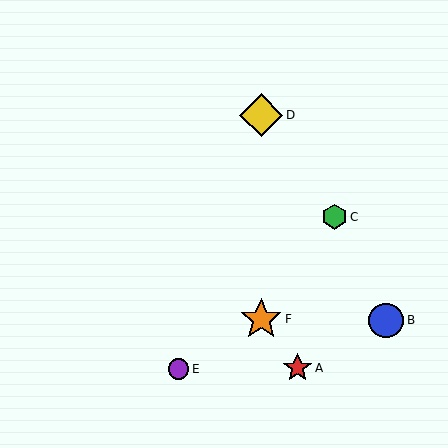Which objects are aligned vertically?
Objects D, F are aligned vertically.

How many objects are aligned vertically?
2 objects (D, F) are aligned vertically.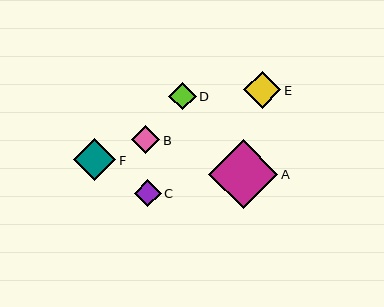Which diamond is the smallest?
Diamond C is the smallest with a size of approximately 27 pixels.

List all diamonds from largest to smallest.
From largest to smallest: A, F, E, B, D, C.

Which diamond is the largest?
Diamond A is the largest with a size of approximately 70 pixels.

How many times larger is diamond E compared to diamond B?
Diamond E is approximately 1.4 times the size of diamond B.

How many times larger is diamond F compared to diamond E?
Diamond F is approximately 1.1 times the size of diamond E.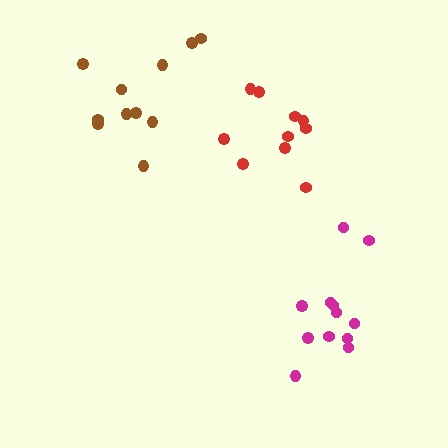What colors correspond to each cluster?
The clusters are colored: magenta, red, brown.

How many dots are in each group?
Group 1: 12 dots, Group 2: 10 dots, Group 3: 11 dots (33 total).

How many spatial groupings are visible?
There are 3 spatial groupings.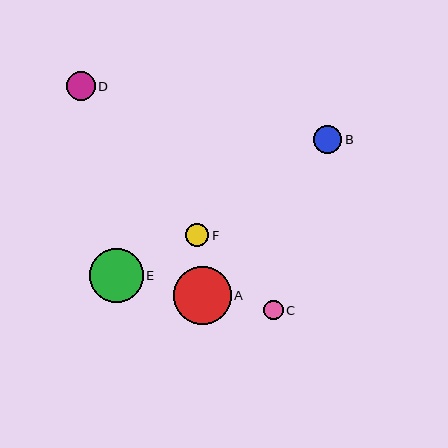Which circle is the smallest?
Circle C is the smallest with a size of approximately 19 pixels.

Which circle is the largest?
Circle A is the largest with a size of approximately 58 pixels.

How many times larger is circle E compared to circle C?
Circle E is approximately 2.8 times the size of circle C.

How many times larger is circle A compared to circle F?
Circle A is approximately 2.5 times the size of circle F.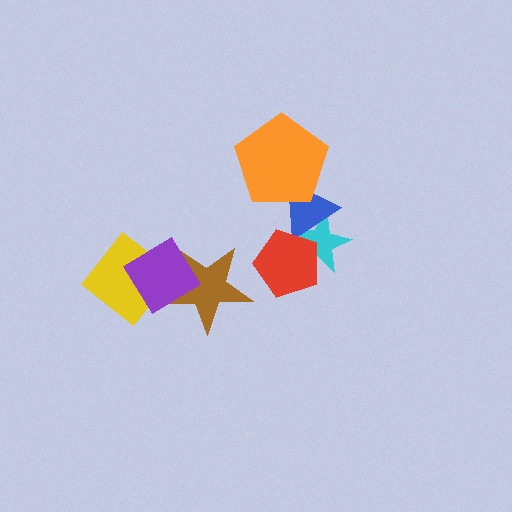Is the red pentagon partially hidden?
No, no other shape covers it.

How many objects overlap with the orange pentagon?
1 object overlaps with the orange pentagon.